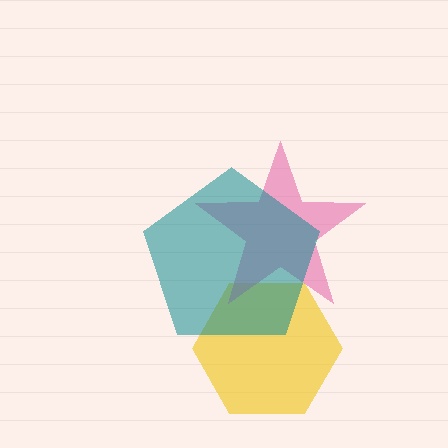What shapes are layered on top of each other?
The layered shapes are: a yellow hexagon, a pink star, a teal pentagon.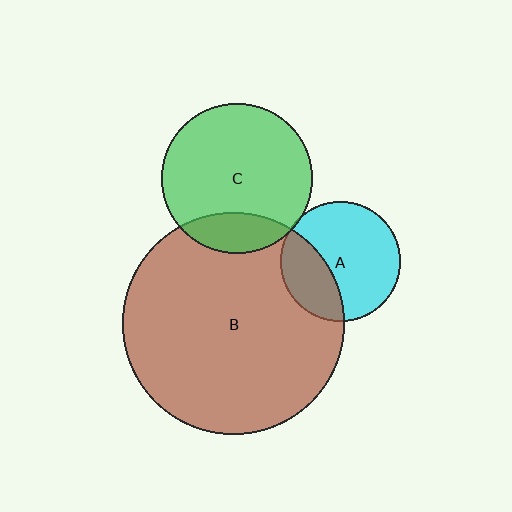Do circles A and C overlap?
Yes.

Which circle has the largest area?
Circle B (brown).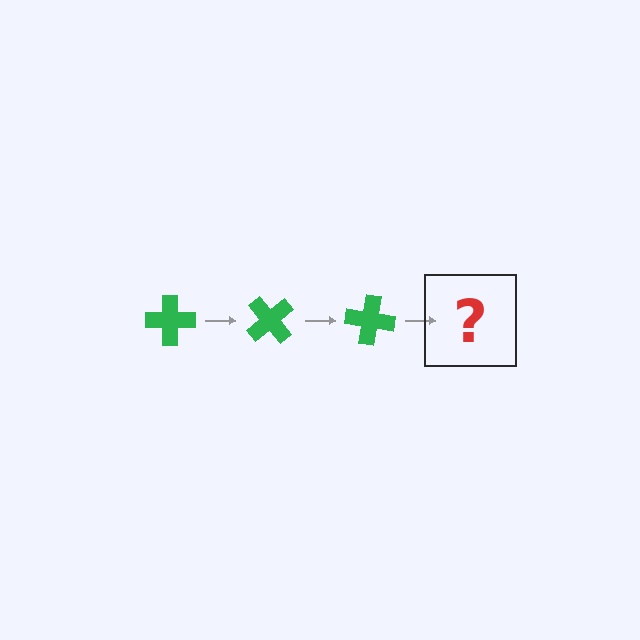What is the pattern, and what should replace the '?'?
The pattern is that the cross rotates 50 degrees each step. The '?' should be a green cross rotated 150 degrees.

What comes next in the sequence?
The next element should be a green cross rotated 150 degrees.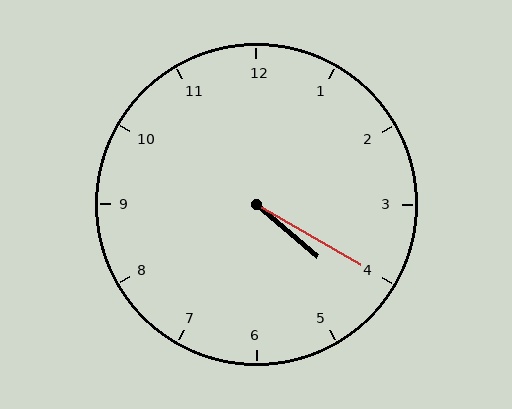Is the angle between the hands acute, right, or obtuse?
It is acute.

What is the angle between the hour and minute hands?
Approximately 10 degrees.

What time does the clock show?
4:20.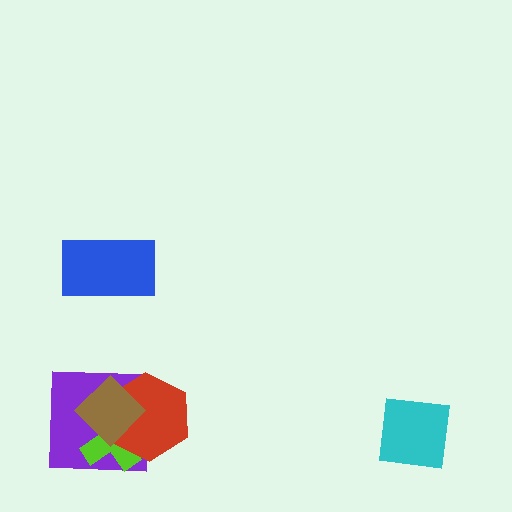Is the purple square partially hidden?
Yes, it is partially covered by another shape.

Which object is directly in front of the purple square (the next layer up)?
The lime cross is directly in front of the purple square.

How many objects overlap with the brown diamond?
3 objects overlap with the brown diamond.